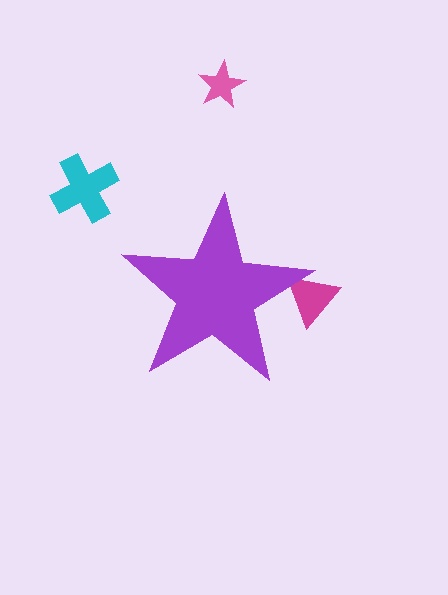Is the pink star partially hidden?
No, the pink star is fully visible.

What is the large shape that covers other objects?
A purple star.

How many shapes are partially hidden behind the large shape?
1 shape is partially hidden.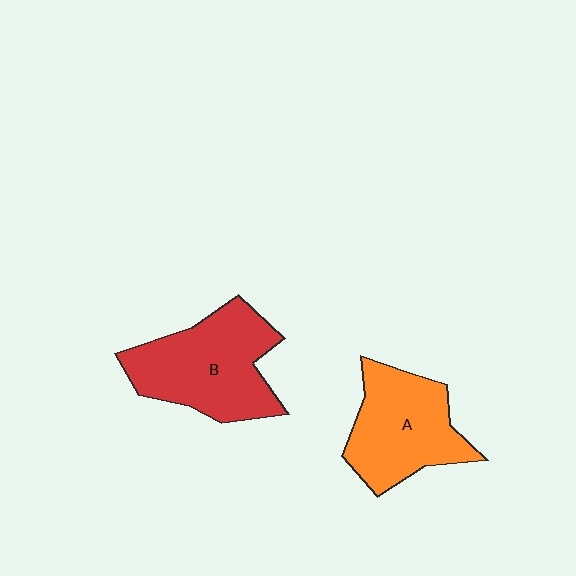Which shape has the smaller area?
Shape A (orange).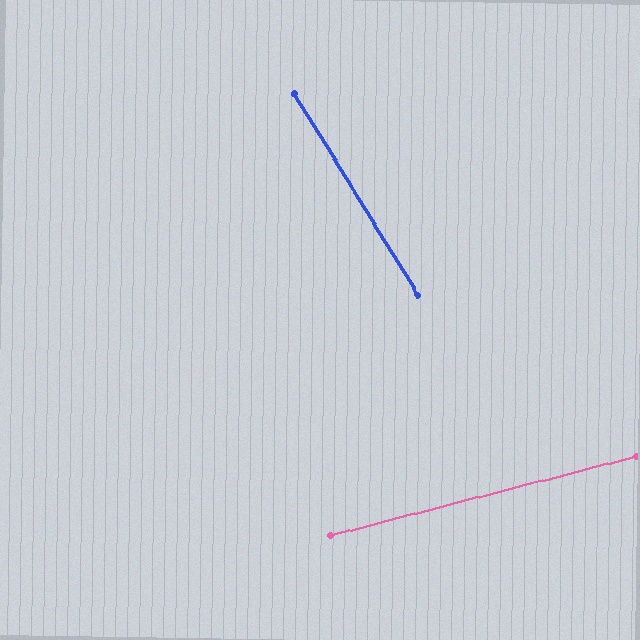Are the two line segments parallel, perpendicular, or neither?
Neither parallel nor perpendicular — they differ by about 73°.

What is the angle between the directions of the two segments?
Approximately 73 degrees.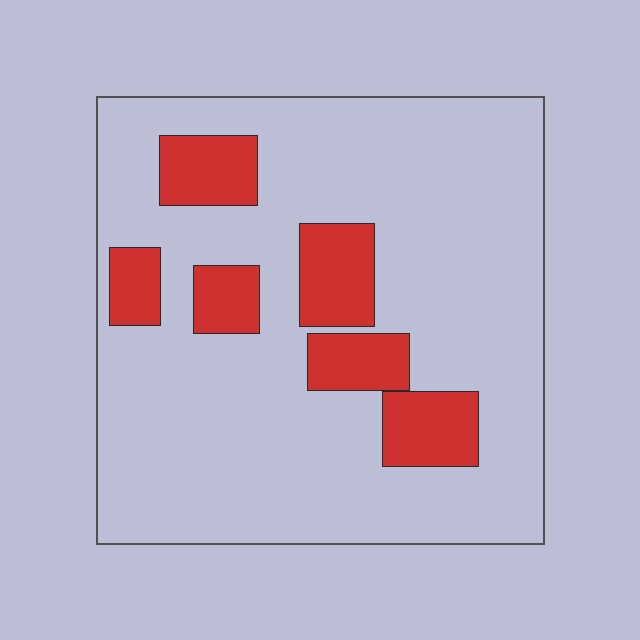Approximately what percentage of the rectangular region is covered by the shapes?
Approximately 20%.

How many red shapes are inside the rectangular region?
6.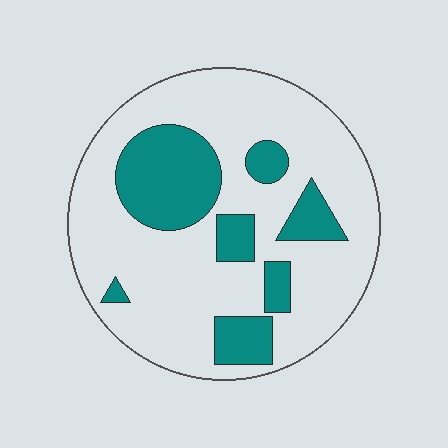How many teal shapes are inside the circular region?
7.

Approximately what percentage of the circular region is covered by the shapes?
Approximately 25%.